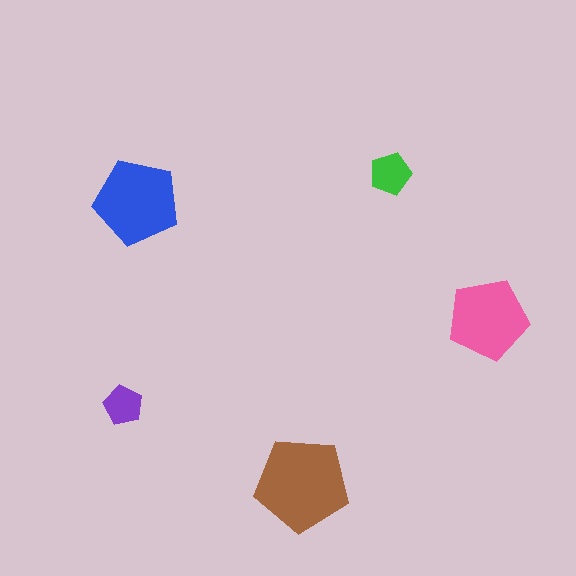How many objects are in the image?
There are 5 objects in the image.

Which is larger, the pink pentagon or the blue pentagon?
The blue one.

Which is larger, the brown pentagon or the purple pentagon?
The brown one.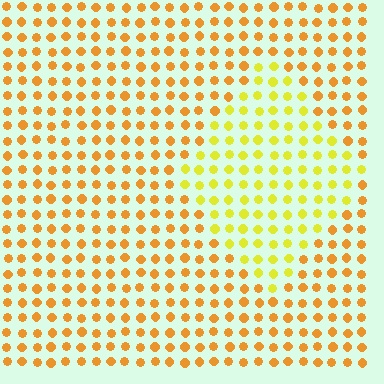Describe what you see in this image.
The image is filled with small orange elements in a uniform arrangement. A diamond-shaped region is visible where the elements are tinted to a slightly different hue, forming a subtle color boundary.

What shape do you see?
I see a diamond.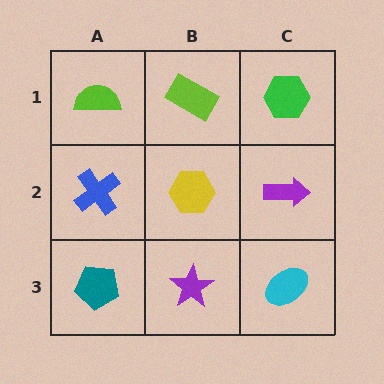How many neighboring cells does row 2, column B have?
4.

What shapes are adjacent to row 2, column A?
A lime semicircle (row 1, column A), a teal pentagon (row 3, column A), a yellow hexagon (row 2, column B).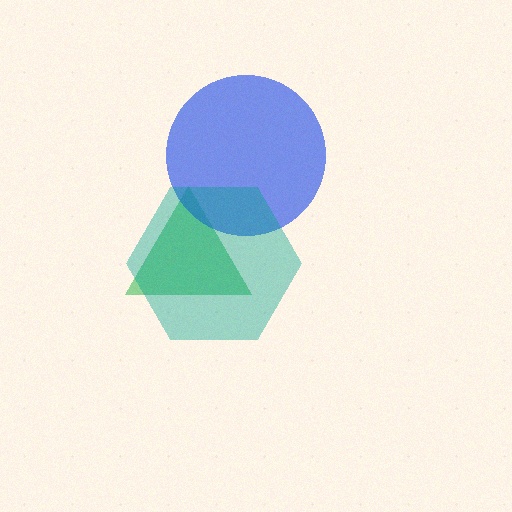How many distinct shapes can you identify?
There are 3 distinct shapes: a green triangle, a blue circle, a teal hexagon.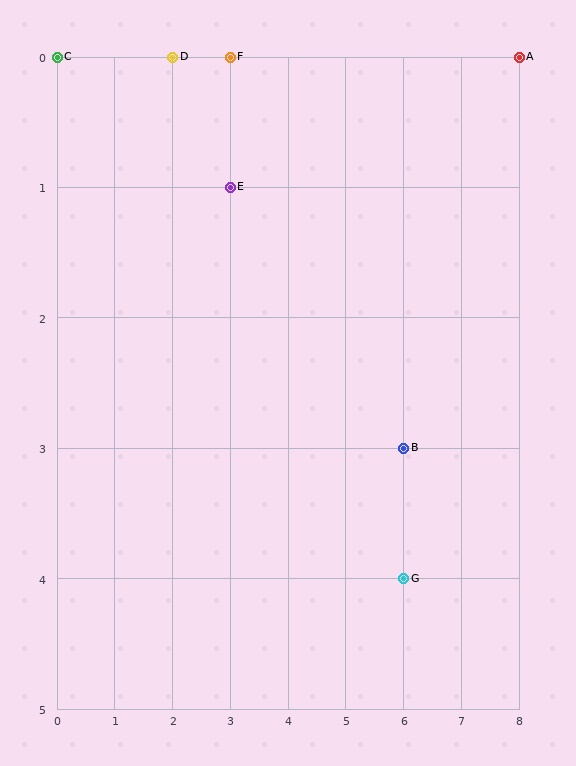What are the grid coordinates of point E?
Point E is at grid coordinates (3, 1).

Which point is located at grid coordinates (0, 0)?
Point C is at (0, 0).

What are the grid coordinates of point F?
Point F is at grid coordinates (3, 0).